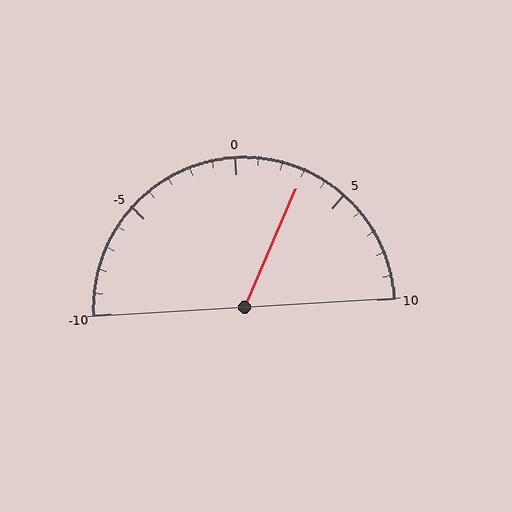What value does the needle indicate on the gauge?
The needle indicates approximately 3.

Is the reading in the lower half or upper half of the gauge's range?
The reading is in the upper half of the range (-10 to 10).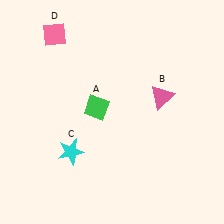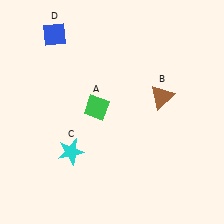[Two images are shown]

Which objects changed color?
B changed from pink to brown. D changed from pink to blue.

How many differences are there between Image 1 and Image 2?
There are 2 differences between the two images.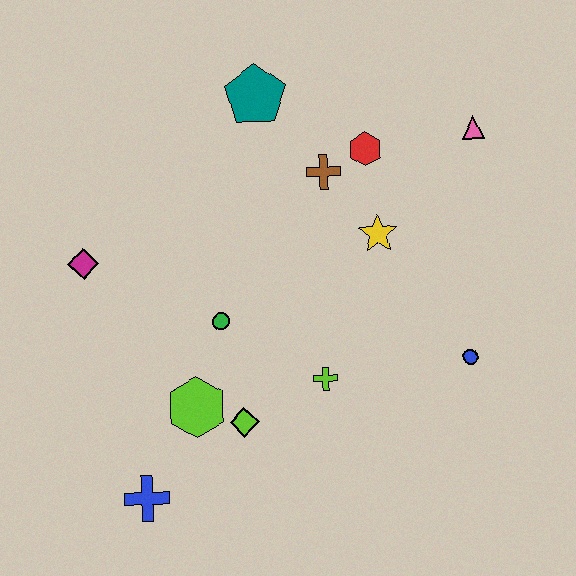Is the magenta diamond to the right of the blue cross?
No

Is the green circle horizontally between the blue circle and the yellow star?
No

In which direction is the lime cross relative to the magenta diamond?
The lime cross is to the right of the magenta diamond.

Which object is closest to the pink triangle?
The red hexagon is closest to the pink triangle.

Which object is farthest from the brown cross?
The blue cross is farthest from the brown cross.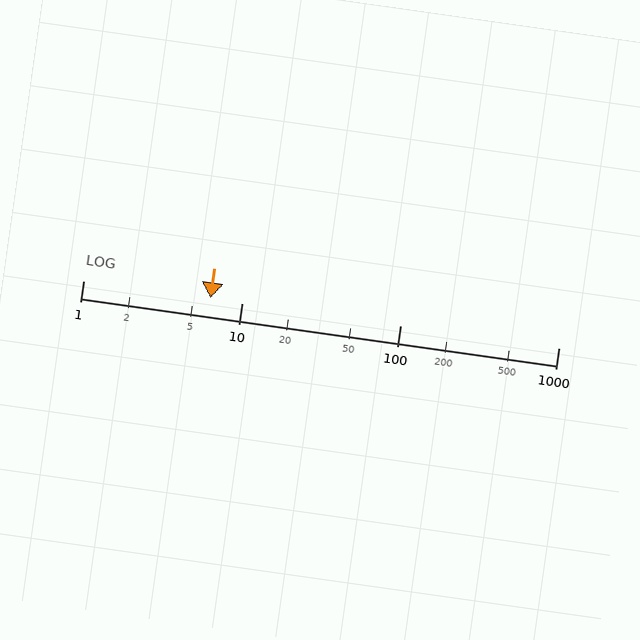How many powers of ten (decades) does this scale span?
The scale spans 3 decades, from 1 to 1000.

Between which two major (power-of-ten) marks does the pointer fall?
The pointer is between 1 and 10.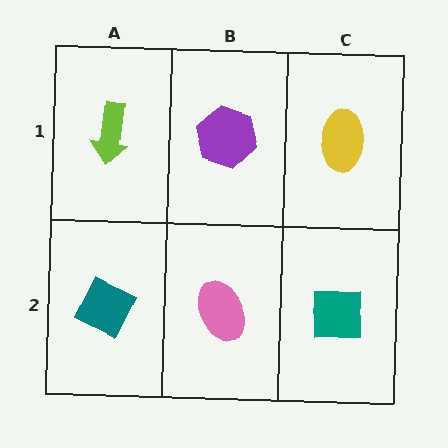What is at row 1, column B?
A purple hexagon.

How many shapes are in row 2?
3 shapes.